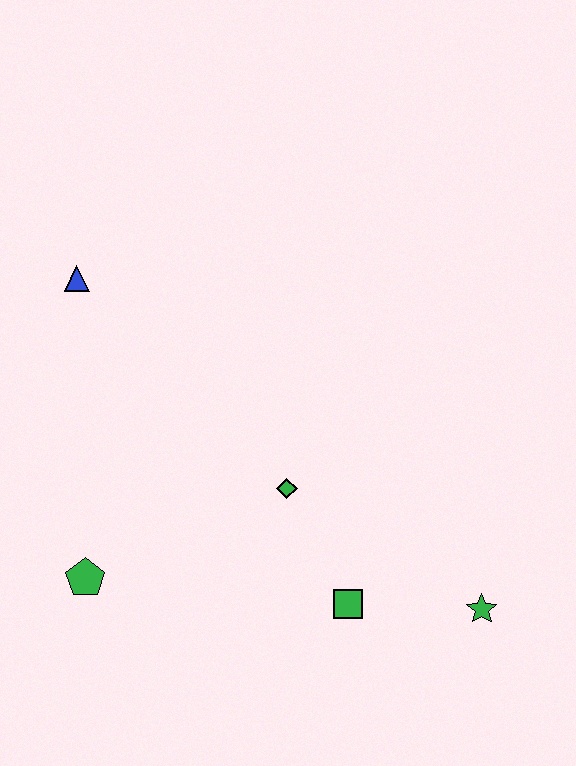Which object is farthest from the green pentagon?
The green star is farthest from the green pentagon.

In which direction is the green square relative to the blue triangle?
The green square is below the blue triangle.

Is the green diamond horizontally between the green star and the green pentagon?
Yes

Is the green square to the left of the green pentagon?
No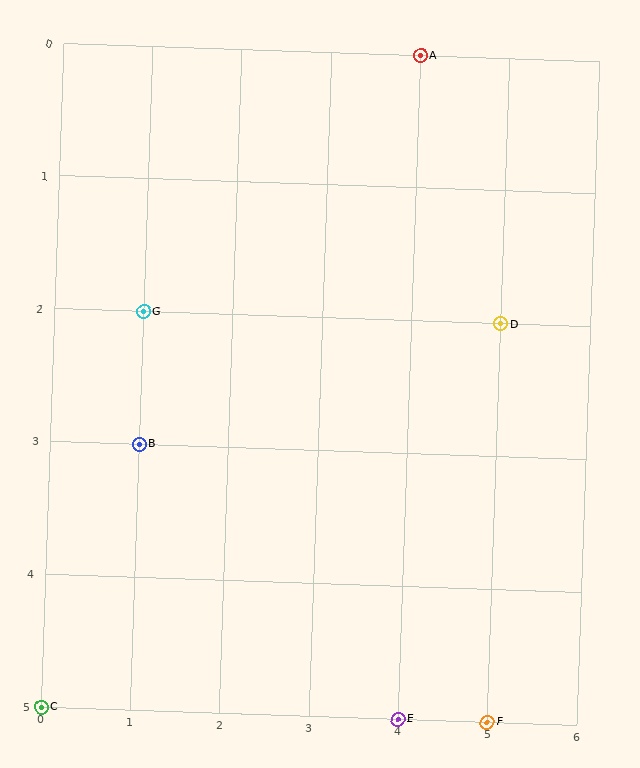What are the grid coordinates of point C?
Point C is at grid coordinates (0, 5).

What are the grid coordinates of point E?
Point E is at grid coordinates (4, 5).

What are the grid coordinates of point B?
Point B is at grid coordinates (1, 3).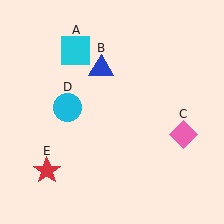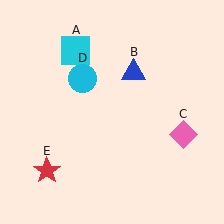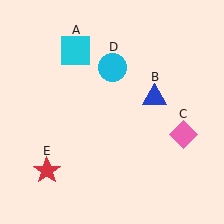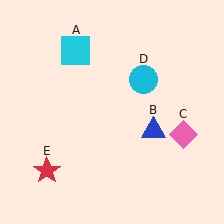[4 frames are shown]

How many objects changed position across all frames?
2 objects changed position: blue triangle (object B), cyan circle (object D).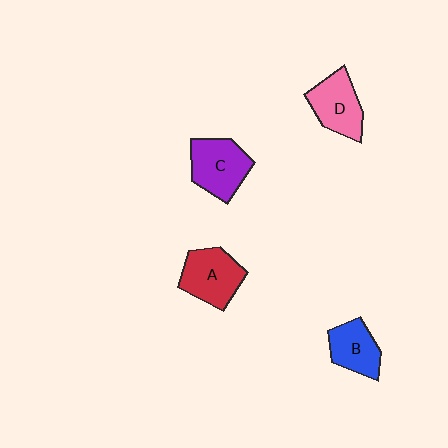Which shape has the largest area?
Shape C (purple).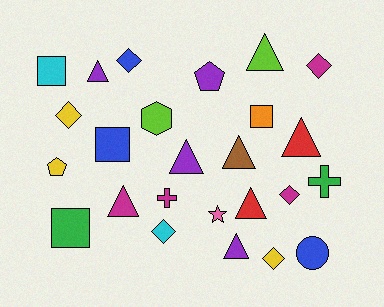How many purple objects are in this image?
There are 4 purple objects.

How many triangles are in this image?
There are 8 triangles.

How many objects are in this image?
There are 25 objects.